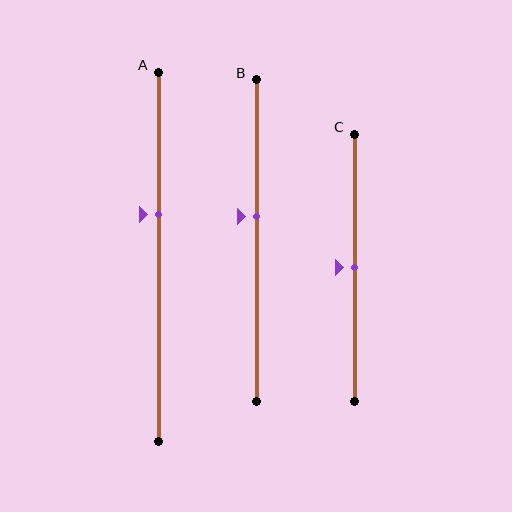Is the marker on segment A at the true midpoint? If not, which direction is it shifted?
No, the marker on segment A is shifted upward by about 11% of the segment length.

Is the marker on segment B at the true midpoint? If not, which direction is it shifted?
No, the marker on segment B is shifted upward by about 7% of the segment length.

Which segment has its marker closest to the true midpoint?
Segment C has its marker closest to the true midpoint.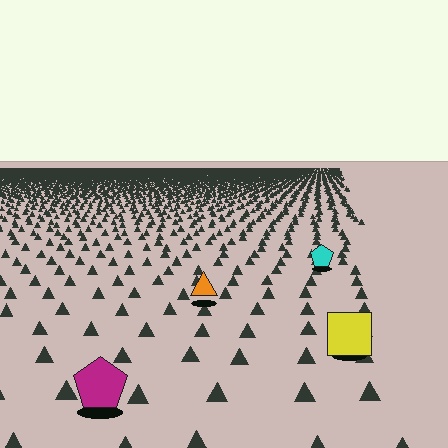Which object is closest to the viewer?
The magenta pentagon is closest. The texture marks near it are larger and more spread out.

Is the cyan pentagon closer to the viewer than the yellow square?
No. The yellow square is closer — you can tell from the texture gradient: the ground texture is coarser near it.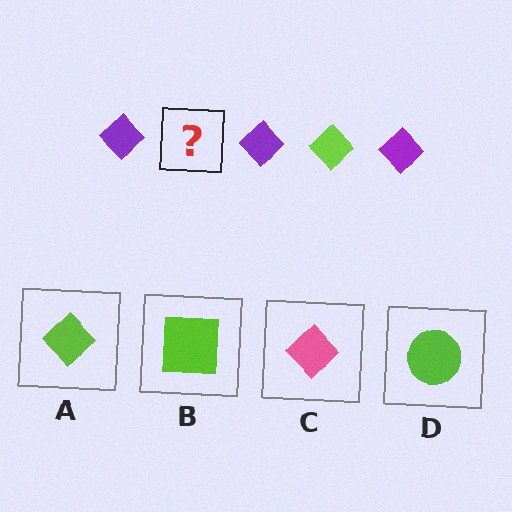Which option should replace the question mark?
Option A.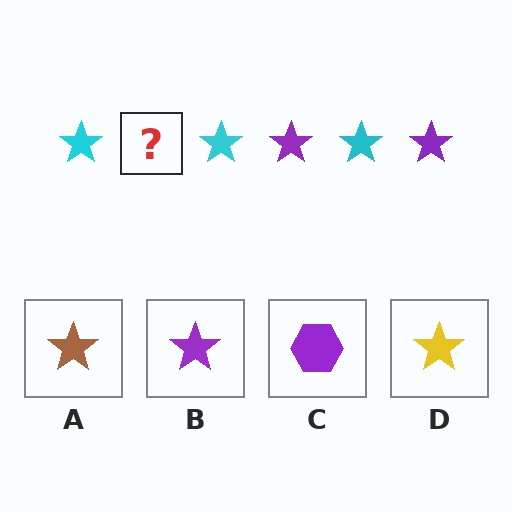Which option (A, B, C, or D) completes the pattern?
B.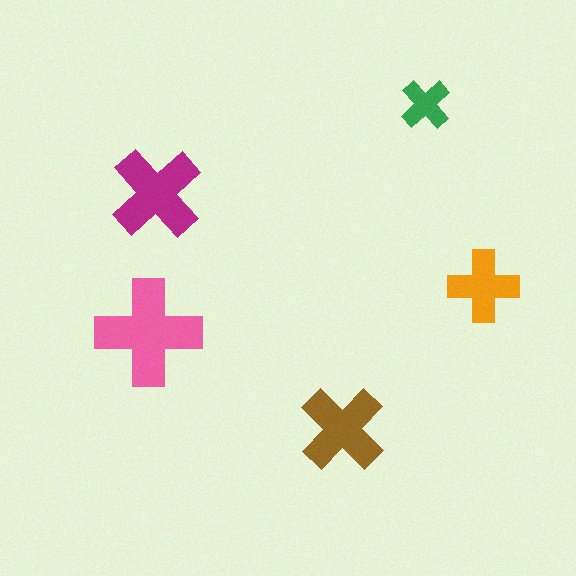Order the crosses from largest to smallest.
the pink one, the magenta one, the brown one, the orange one, the green one.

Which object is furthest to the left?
The pink cross is leftmost.